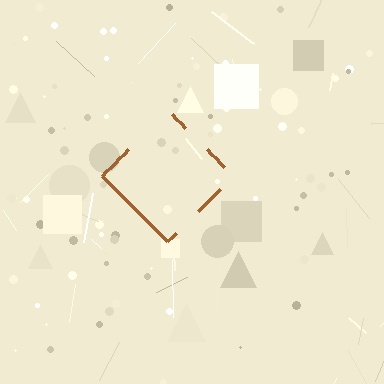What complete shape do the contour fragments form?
The contour fragments form a diamond.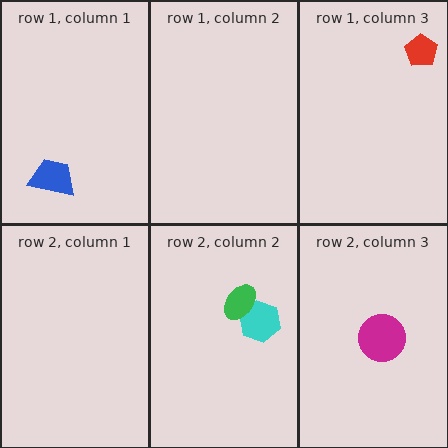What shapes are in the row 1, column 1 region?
The blue trapezoid.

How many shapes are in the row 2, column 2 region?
2.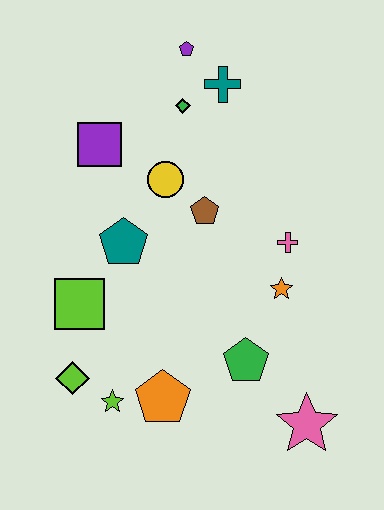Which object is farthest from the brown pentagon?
The pink star is farthest from the brown pentagon.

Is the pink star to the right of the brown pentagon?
Yes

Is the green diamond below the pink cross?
No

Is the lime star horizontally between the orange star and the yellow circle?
No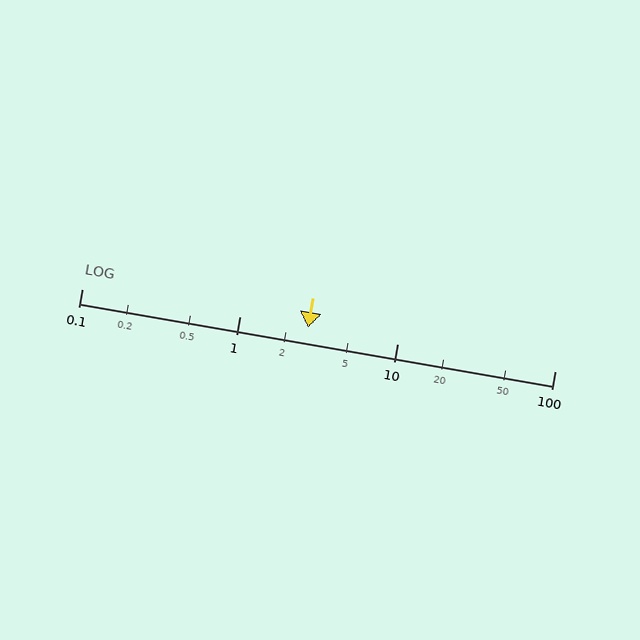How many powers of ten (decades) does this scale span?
The scale spans 3 decades, from 0.1 to 100.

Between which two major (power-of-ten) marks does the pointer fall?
The pointer is between 1 and 10.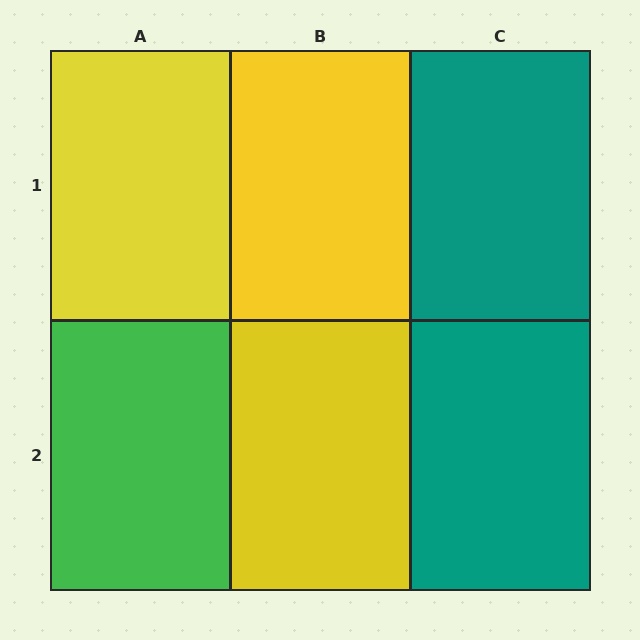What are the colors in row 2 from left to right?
Green, yellow, teal.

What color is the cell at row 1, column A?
Yellow.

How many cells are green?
1 cell is green.